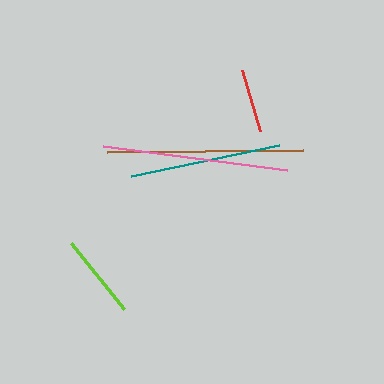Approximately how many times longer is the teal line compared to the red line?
The teal line is approximately 2.4 times the length of the red line.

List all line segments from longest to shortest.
From longest to shortest: brown, pink, teal, lime, red.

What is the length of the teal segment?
The teal segment is approximately 151 pixels long.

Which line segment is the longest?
The brown line is the longest at approximately 196 pixels.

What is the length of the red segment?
The red segment is approximately 64 pixels long.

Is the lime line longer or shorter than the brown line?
The brown line is longer than the lime line.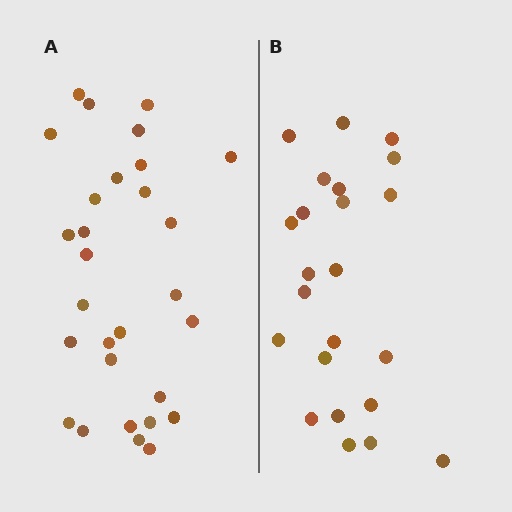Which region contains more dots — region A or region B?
Region A (the left region) has more dots.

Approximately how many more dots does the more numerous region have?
Region A has about 6 more dots than region B.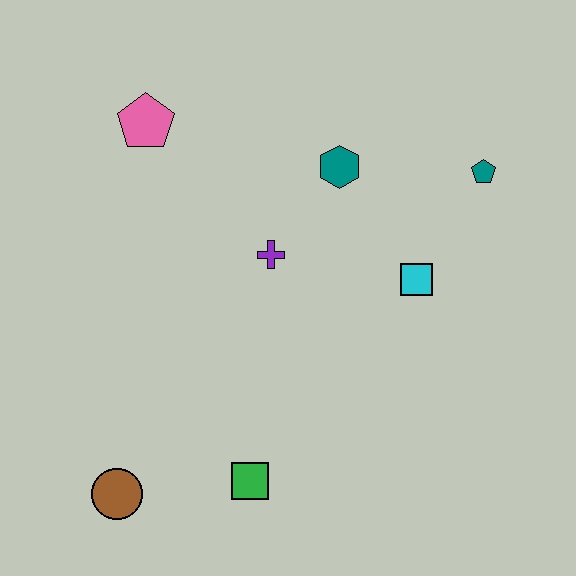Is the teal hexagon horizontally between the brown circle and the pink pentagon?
No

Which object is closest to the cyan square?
The teal pentagon is closest to the cyan square.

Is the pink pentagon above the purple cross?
Yes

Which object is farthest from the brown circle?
The teal pentagon is farthest from the brown circle.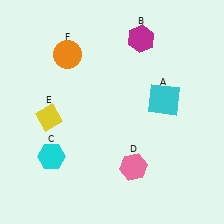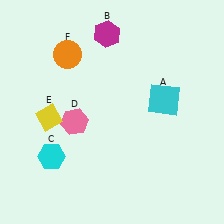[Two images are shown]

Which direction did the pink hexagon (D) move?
The pink hexagon (D) moved left.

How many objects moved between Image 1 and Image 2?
2 objects moved between the two images.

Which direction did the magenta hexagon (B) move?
The magenta hexagon (B) moved left.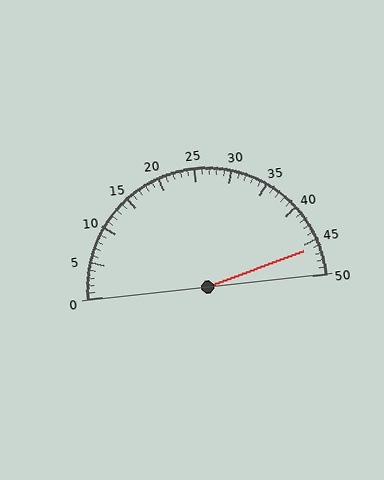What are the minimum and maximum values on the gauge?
The gauge ranges from 0 to 50.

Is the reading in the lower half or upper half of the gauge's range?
The reading is in the upper half of the range (0 to 50).